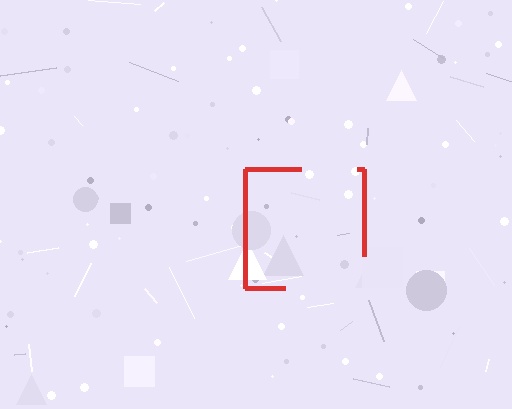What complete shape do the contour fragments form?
The contour fragments form a square.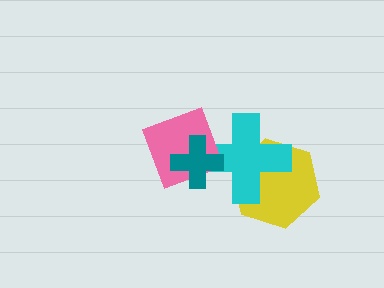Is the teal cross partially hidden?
No, no other shape covers it.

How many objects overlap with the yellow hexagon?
1 object overlaps with the yellow hexagon.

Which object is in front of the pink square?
The teal cross is in front of the pink square.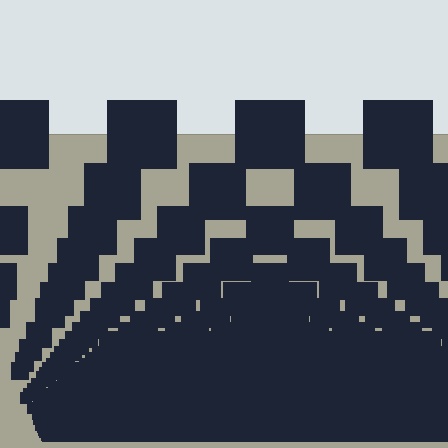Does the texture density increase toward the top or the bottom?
Density increases toward the bottom.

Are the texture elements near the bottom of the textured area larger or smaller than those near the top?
Smaller. The gradient is inverted — elements near the bottom are smaller and denser.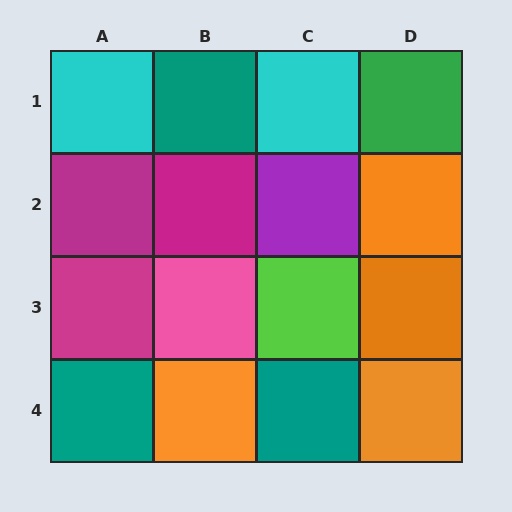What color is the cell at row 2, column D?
Orange.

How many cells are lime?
1 cell is lime.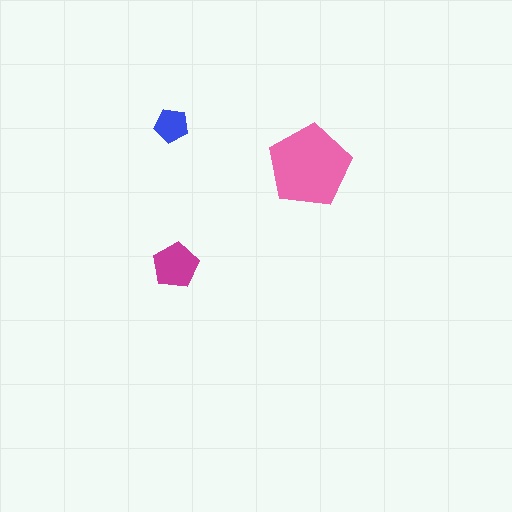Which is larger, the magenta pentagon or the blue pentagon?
The magenta one.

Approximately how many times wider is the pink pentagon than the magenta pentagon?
About 2 times wider.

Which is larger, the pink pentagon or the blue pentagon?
The pink one.